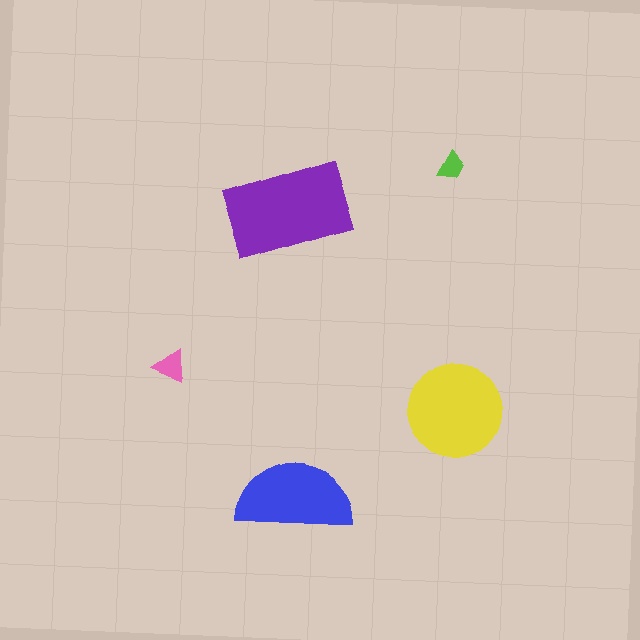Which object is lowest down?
The blue semicircle is bottommost.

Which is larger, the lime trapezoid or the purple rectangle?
The purple rectangle.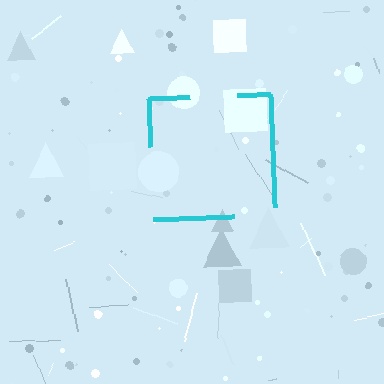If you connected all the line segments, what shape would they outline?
They would outline a square.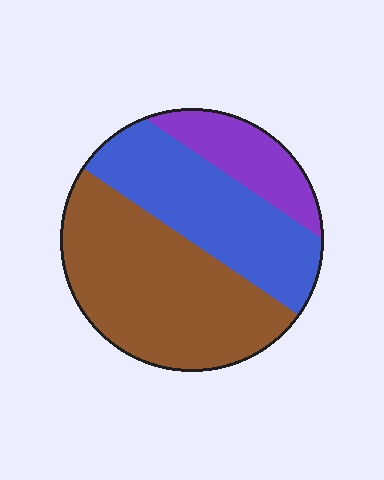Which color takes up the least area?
Purple, at roughly 15%.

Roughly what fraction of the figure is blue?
Blue covers about 35% of the figure.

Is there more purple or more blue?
Blue.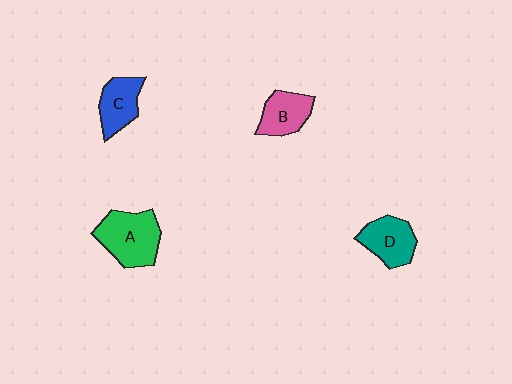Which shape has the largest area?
Shape A (green).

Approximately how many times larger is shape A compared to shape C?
Approximately 1.5 times.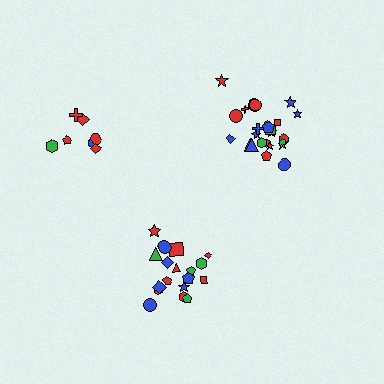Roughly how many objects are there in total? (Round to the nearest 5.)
Roughly 50 objects in total.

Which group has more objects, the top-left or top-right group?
The top-right group.